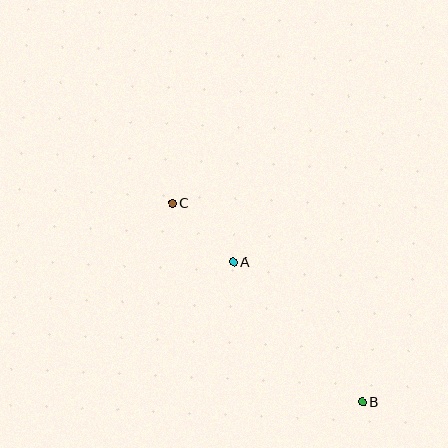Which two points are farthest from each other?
Points B and C are farthest from each other.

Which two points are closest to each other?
Points A and C are closest to each other.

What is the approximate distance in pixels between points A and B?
The distance between A and B is approximately 190 pixels.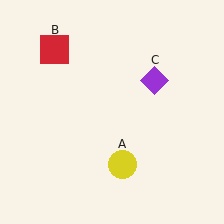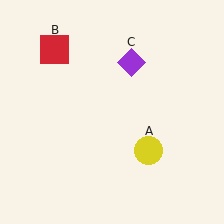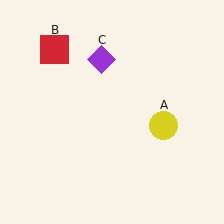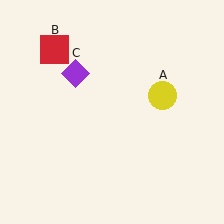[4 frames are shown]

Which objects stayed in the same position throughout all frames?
Red square (object B) remained stationary.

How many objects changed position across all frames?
2 objects changed position: yellow circle (object A), purple diamond (object C).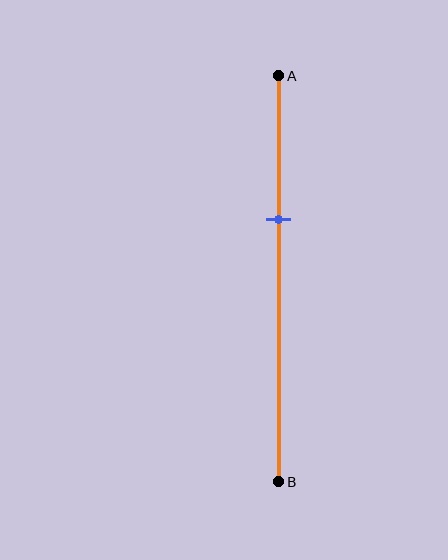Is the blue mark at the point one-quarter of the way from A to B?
No, the mark is at about 35% from A, not at the 25% one-quarter point.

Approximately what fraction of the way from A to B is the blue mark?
The blue mark is approximately 35% of the way from A to B.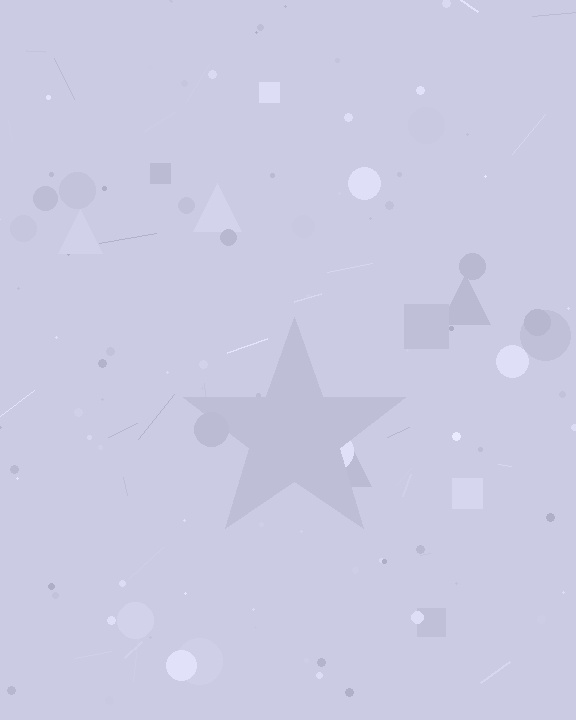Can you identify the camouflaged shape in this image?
The camouflaged shape is a star.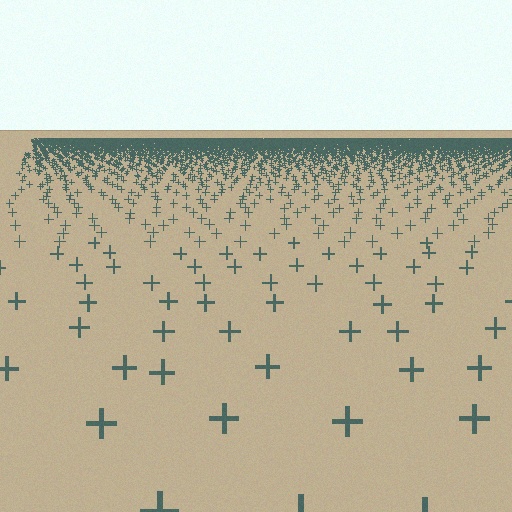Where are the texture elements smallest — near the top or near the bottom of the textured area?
Near the top.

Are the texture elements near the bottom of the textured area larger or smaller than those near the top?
Larger. Near the bottom, elements are closer to the viewer and appear at a bigger on-screen size.